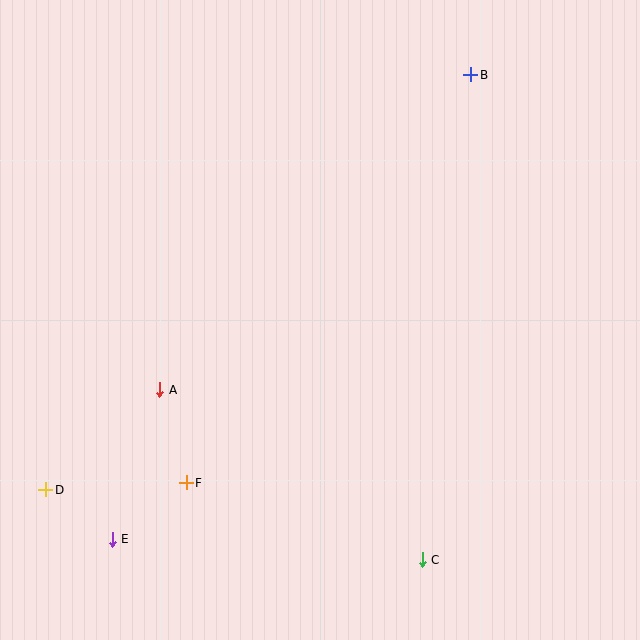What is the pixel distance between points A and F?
The distance between A and F is 97 pixels.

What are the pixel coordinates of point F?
Point F is at (186, 483).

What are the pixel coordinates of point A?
Point A is at (160, 390).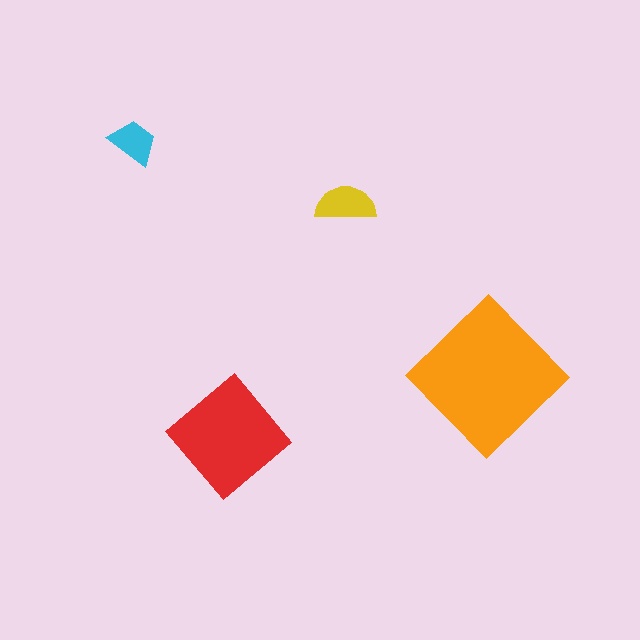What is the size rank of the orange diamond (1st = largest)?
1st.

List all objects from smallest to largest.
The cyan trapezoid, the yellow semicircle, the red diamond, the orange diamond.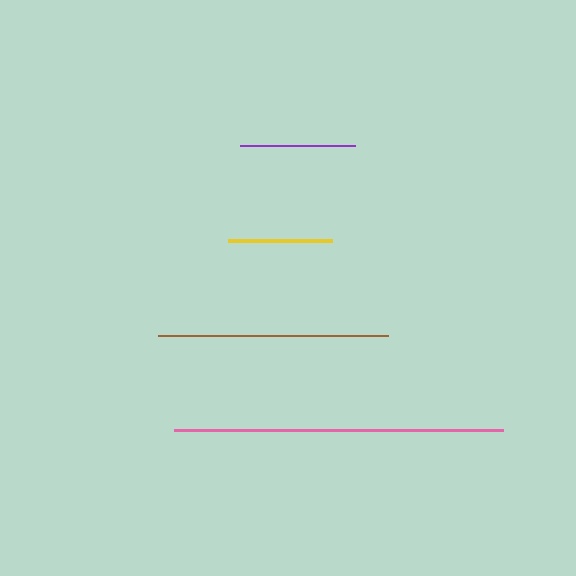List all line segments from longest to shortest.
From longest to shortest: pink, brown, purple, yellow.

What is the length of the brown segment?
The brown segment is approximately 230 pixels long.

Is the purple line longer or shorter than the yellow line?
The purple line is longer than the yellow line.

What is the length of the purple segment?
The purple segment is approximately 114 pixels long.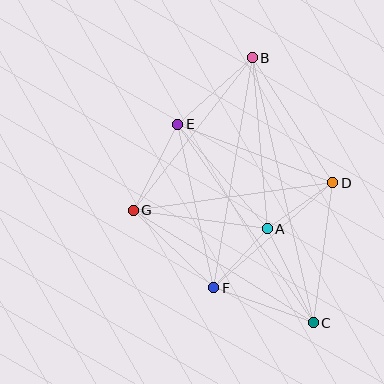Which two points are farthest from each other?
Points B and C are farthest from each other.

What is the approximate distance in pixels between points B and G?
The distance between B and G is approximately 194 pixels.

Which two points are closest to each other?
Points A and F are closest to each other.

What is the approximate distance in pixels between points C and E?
The distance between C and E is approximately 240 pixels.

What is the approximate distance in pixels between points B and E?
The distance between B and E is approximately 100 pixels.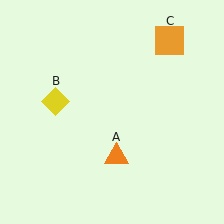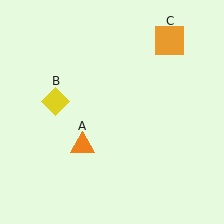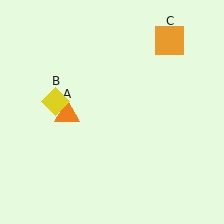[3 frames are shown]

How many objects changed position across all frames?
1 object changed position: orange triangle (object A).